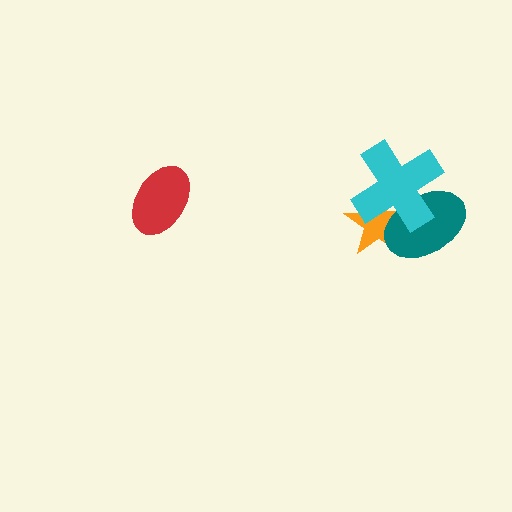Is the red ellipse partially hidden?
No, no other shape covers it.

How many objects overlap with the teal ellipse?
2 objects overlap with the teal ellipse.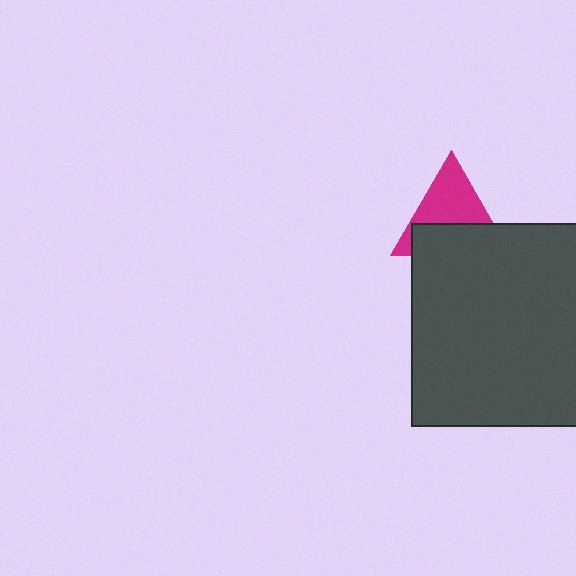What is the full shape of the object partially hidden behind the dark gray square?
The partially hidden object is a magenta triangle.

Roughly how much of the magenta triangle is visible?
About half of it is visible (roughly 55%).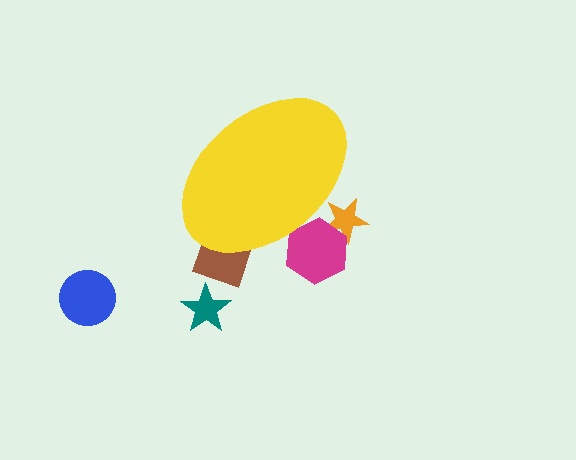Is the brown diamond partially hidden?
Yes, the brown diamond is partially hidden behind the yellow ellipse.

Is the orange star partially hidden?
Yes, the orange star is partially hidden behind the yellow ellipse.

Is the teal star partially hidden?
No, the teal star is fully visible.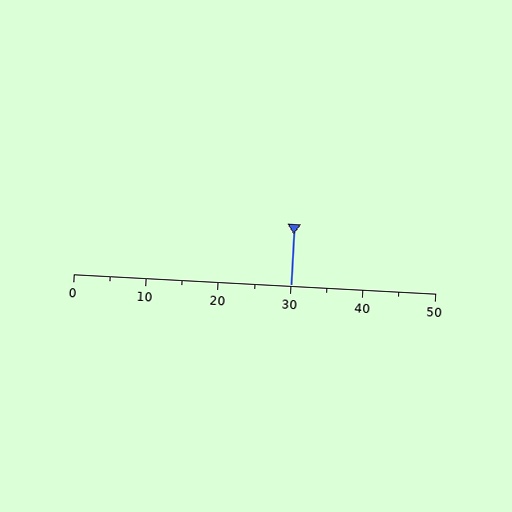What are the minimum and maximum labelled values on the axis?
The axis runs from 0 to 50.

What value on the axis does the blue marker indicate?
The marker indicates approximately 30.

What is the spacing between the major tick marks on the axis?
The major ticks are spaced 10 apart.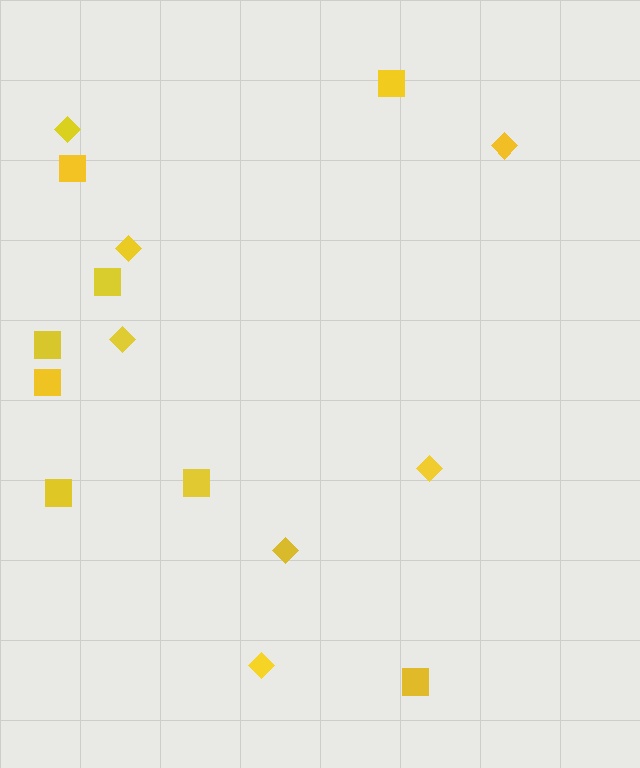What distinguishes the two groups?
There are 2 groups: one group of squares (8) and one group of diamonds (7).